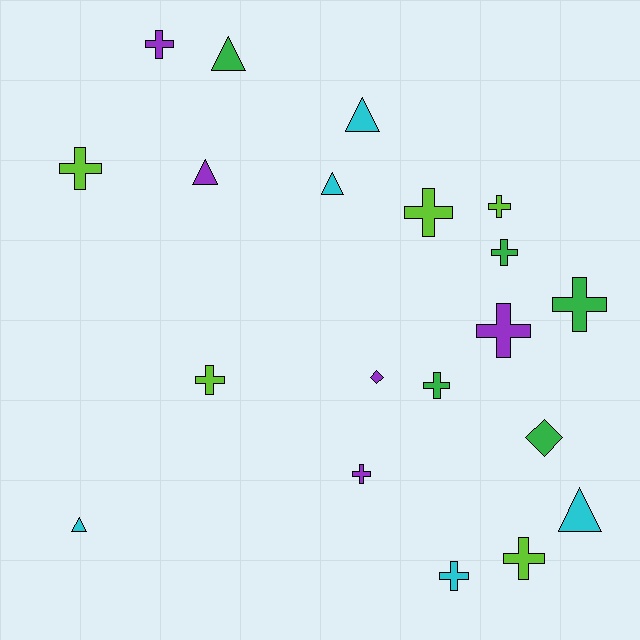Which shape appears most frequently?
Cross, with 12 objects.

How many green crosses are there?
There are 3 green crosses.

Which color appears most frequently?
Cyan, with 5 objects.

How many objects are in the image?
There are 20 objects.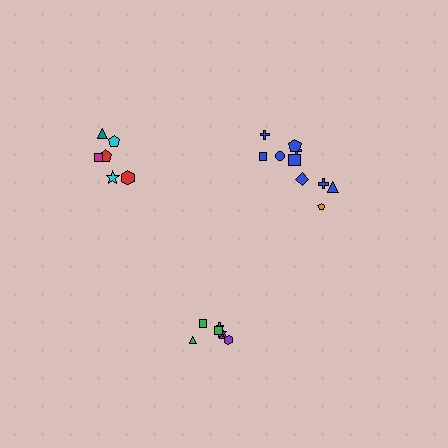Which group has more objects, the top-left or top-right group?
The top-right group.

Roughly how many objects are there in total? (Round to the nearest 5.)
Roughly 25 objects in total.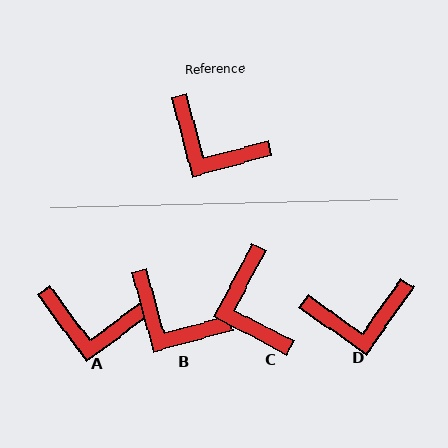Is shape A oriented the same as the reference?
No, it is off by about 21 degrees.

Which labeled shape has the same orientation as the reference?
B.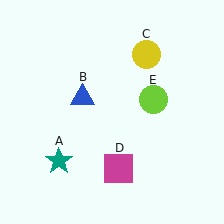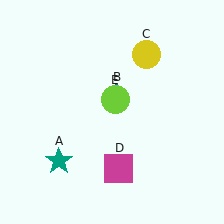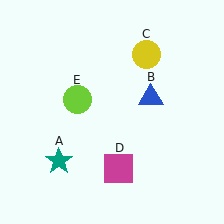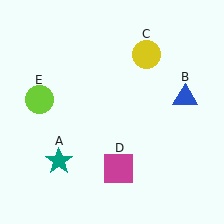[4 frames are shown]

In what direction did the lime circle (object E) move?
The lime circle (object E) moved left.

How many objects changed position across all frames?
2 objects changed position: blue triangle (object B), lime circle (object E).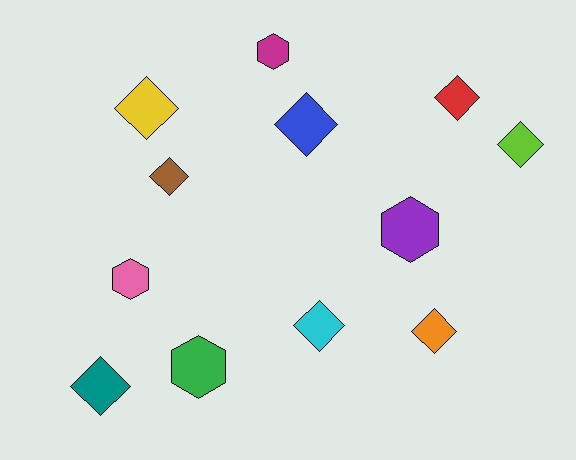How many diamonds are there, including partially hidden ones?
There are 8 diamonds.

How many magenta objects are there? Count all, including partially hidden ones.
There is 1 magenta object.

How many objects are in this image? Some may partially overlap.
There are 12 objects.